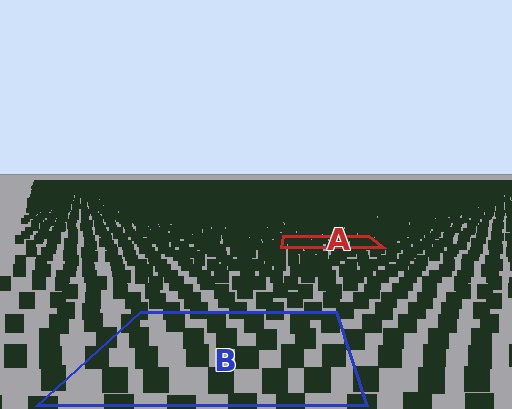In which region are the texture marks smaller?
The texture marks are smaller in region A, because it is farther away.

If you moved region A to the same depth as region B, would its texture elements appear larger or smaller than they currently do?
They would appear larger. At a closer depth, the same texture elements are projected at a bigger on-screen size.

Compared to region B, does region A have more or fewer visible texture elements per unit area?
Region A has more texture elements per unit area — they are packed more densely because it is farther away.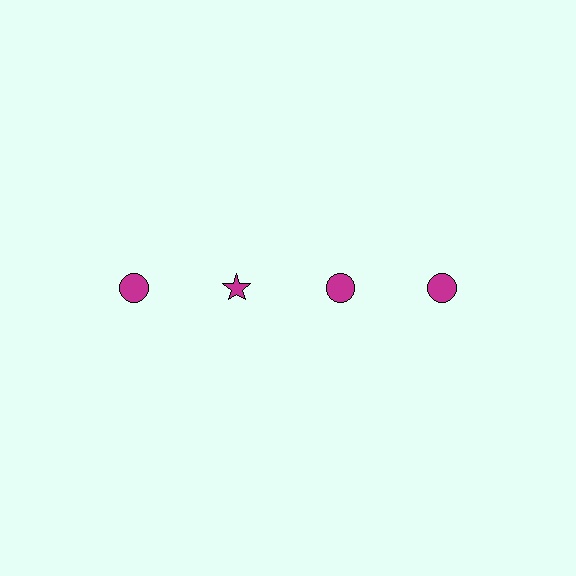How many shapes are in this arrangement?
There are 4 shapes arranged in a grid pattern.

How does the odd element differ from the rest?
It has a different shape: star instead of circle.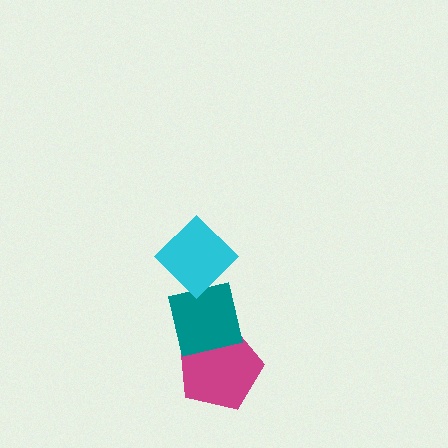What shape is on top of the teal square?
The cyan diamond is on top of the teal square.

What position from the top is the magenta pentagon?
The magenta pentagon is 3rd from the top.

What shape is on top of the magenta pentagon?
The teal square is on top of the magenta pentagon.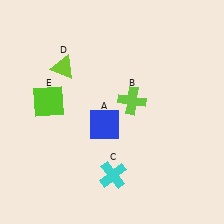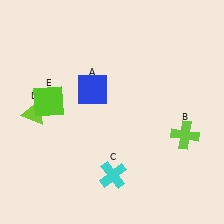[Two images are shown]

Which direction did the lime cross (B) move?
The lime cross (B) moved right.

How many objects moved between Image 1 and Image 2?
3 objects moved between the two images.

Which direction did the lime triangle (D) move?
The lime triangle (D) moved down.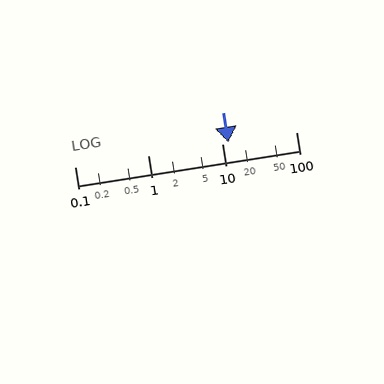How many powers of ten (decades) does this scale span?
The scale spans 3 decades, from 0.1 to 100.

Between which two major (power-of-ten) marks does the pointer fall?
The pointer is between 10 and 100.